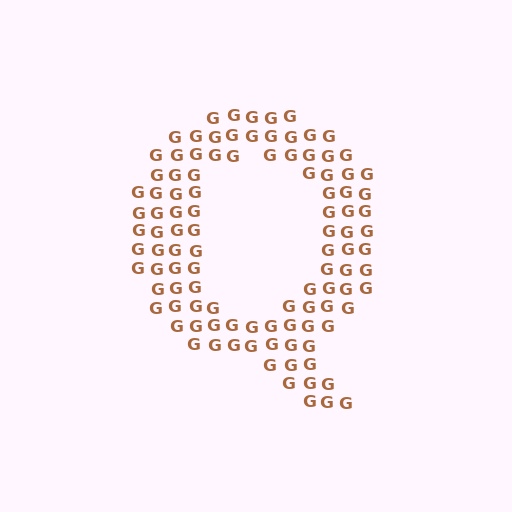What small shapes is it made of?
It is made of small letter G's.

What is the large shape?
The large shape is the letter Q.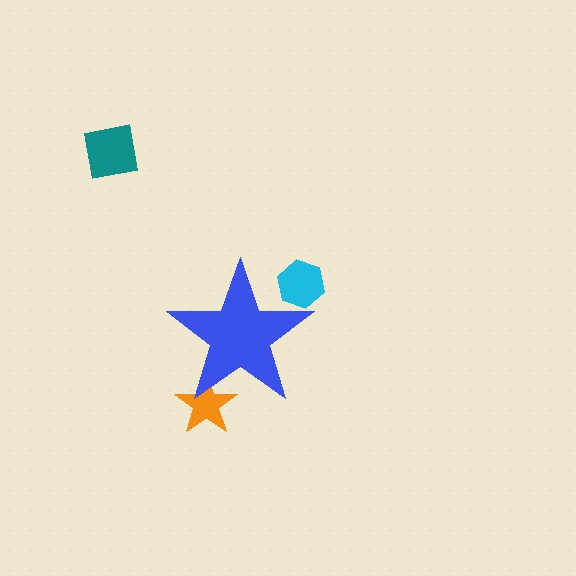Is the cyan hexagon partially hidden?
Yes, the cyan hexagon is partially hidden behind the blue star.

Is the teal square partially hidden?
No, the teal square is fully visible.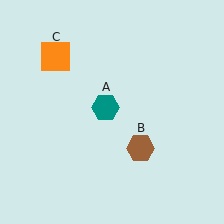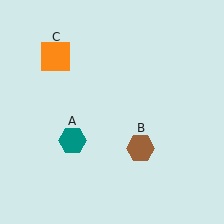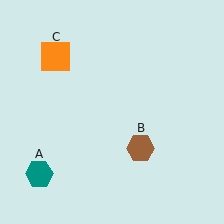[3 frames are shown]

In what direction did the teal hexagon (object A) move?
The teal hexagon (object A) moved down and to the left.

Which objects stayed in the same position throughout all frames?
Brown hexagon (object B) and orange square (object C) remained stationary.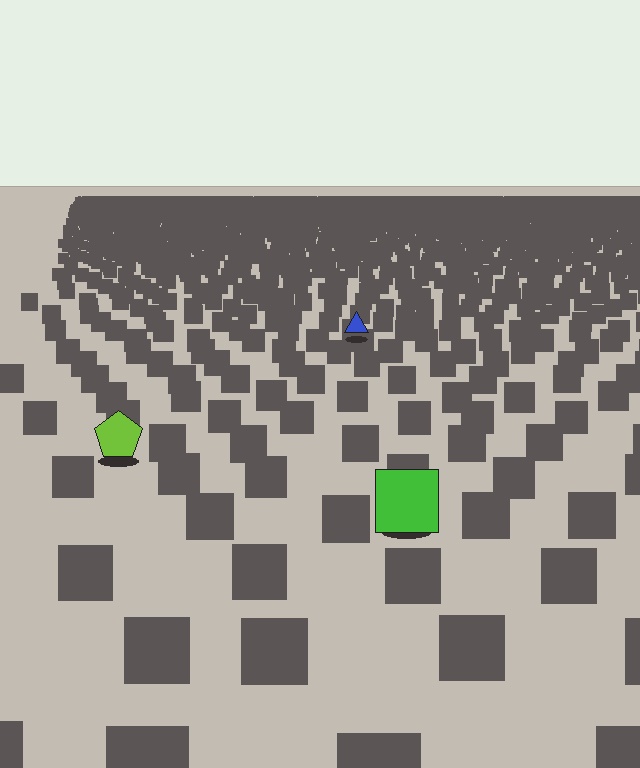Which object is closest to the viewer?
The green square is closest. The texture marks near it are larger and more spread out.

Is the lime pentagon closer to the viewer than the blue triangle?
Yes. The lime pentagon is closer — you can tell from the texture gradient: the ground texture is coarser near it.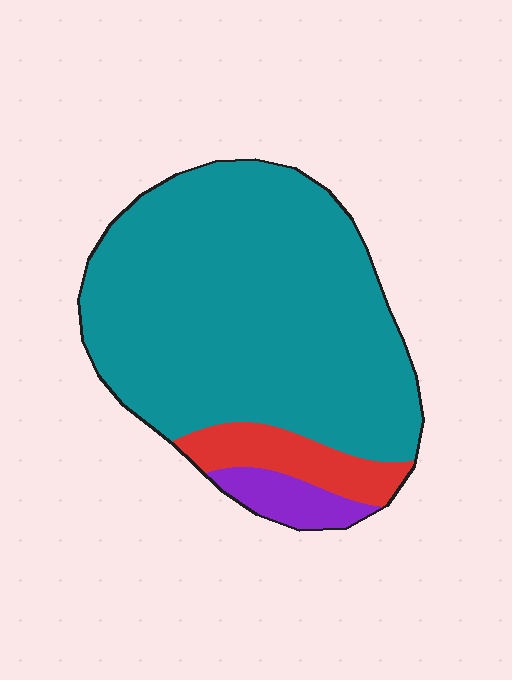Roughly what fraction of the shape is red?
Red covers about 10% of the shape.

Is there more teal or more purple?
Teal.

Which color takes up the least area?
Purple, at roughly 5%.